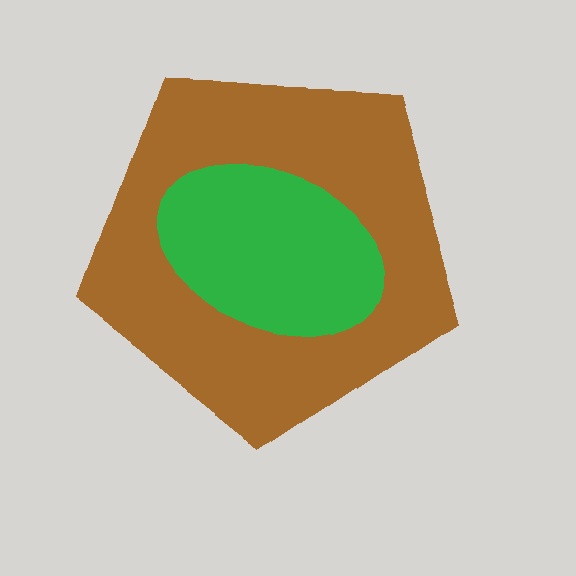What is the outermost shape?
The brown pentagon.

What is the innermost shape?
The green ellipse.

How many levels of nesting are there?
2.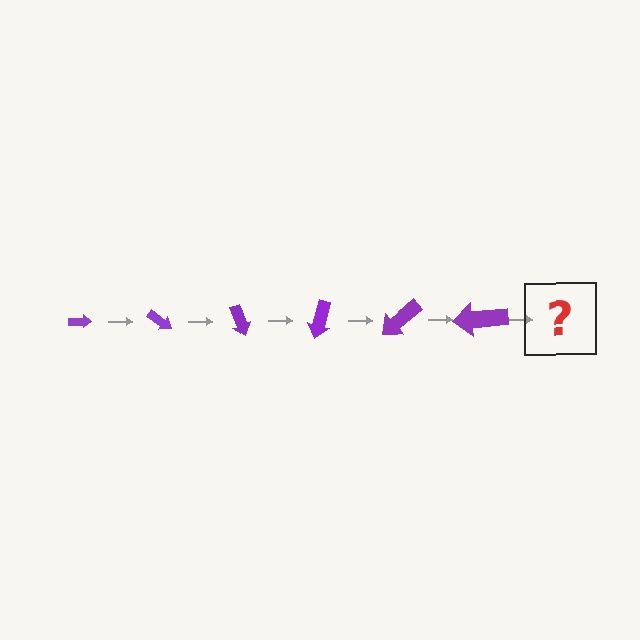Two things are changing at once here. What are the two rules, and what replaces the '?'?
The two rules are that the arrow grows larger each step and it rotates 35 degrees each step. The '?' should be an arrow, larger than the previous one and rotated 210 degrees from the start.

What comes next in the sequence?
The next element should be an arrow, larger than the previous one and rotated 210 degrees from the start.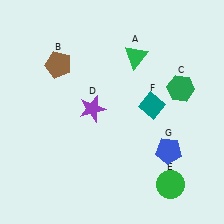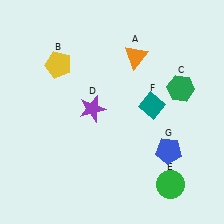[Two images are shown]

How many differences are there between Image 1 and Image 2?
There are 2 differences between the two images.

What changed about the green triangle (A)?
In Image 1, A is green. In Image 2, it changed to orange.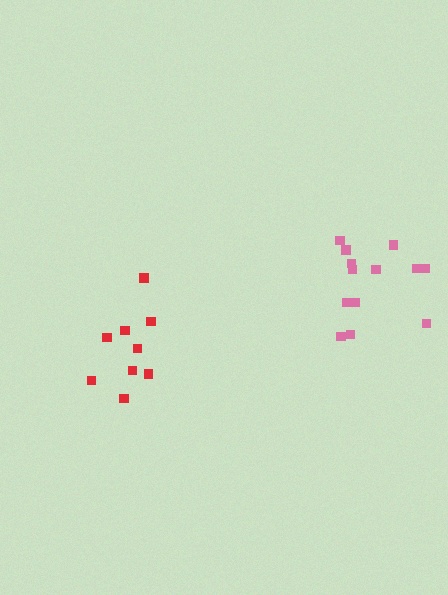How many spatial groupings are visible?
There are 2 spatial groupings.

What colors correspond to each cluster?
The clusters are colored: pink, red.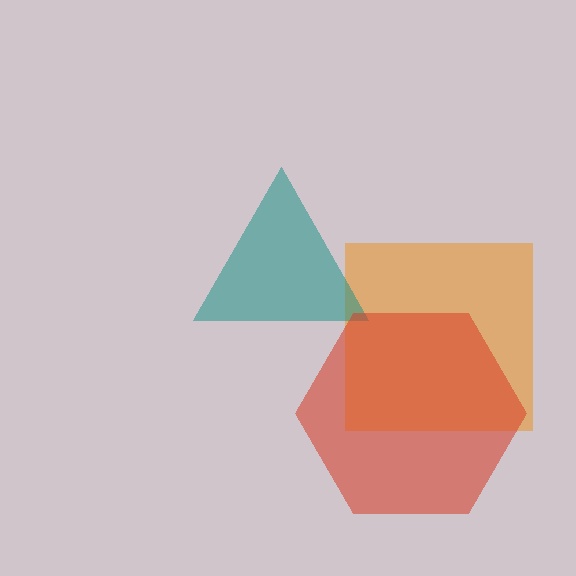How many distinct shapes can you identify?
There are 3 distinct shapes: an orange square, a teal triangle, a red hexagon.